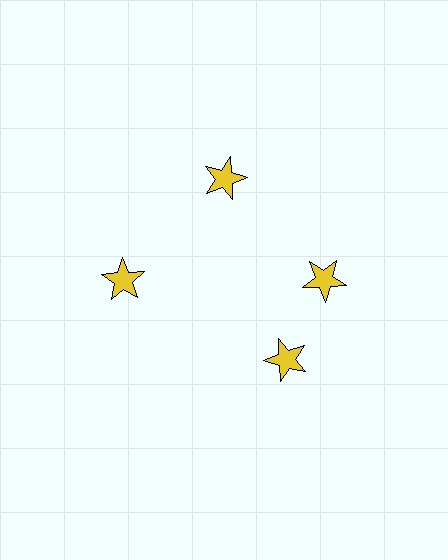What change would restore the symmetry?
The symmetry would be restored by rotating it back into even spacing with its neighbors so that all 4 stars sit at equal angles and equal distance from the center.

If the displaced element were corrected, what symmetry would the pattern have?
It would have 4-fold rotational symmetry — the pattern would map onto itself every 90 degrees.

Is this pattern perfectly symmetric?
No. The 4 yellow stars are arranged in a ring, but one element near the 6 o'clock position is rotated out of alignment along the ring, breaking the 4-fold rotational symmetry.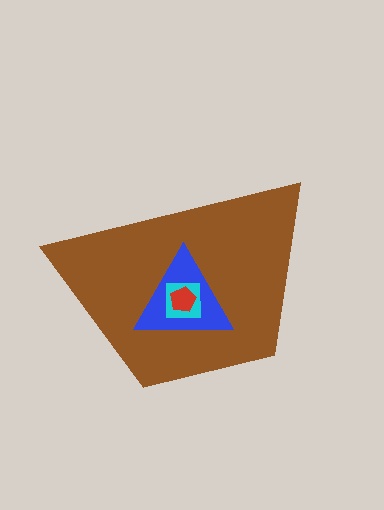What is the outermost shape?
The brown trapezoid.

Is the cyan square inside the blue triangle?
Yes.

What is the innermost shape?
The red pentagon.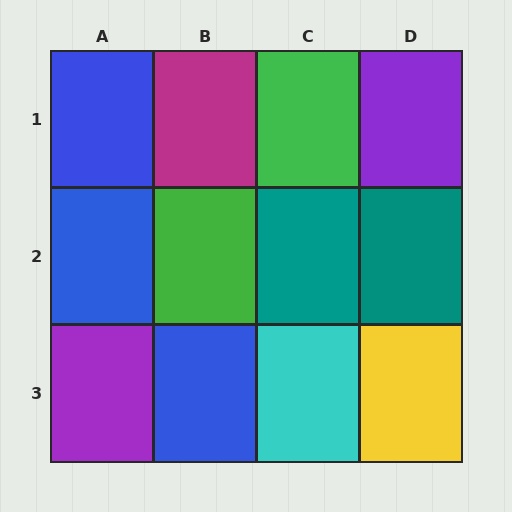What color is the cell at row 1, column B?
Magenta.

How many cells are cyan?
1 cell is cyan.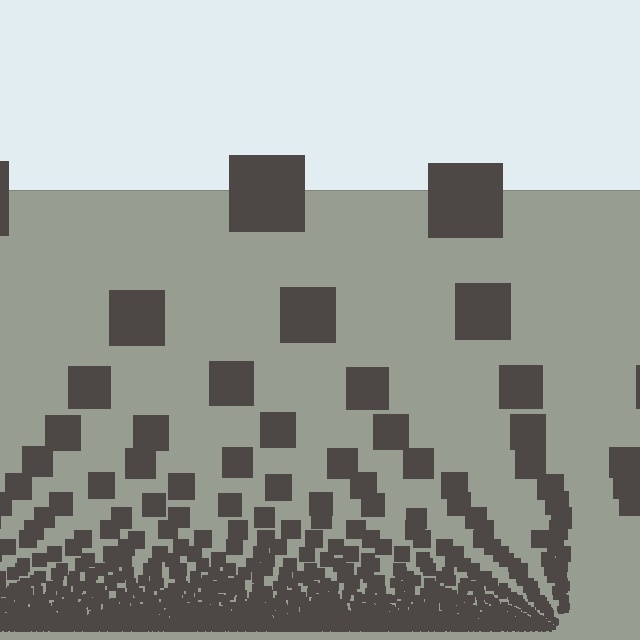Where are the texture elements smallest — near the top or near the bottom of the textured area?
Near the bottom.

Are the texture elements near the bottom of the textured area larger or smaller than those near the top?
Smaller. The gradient is inverted — elements near the bottom are smaller and denser.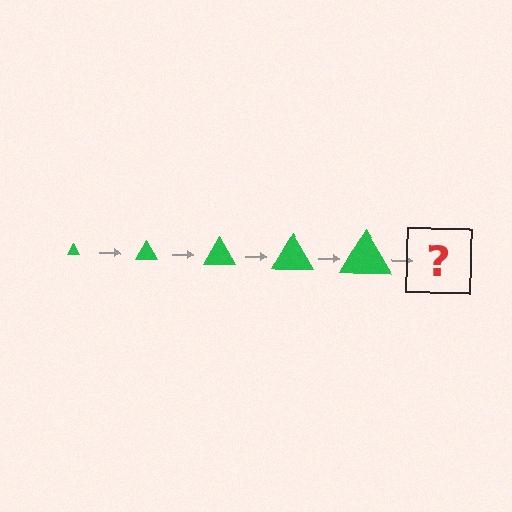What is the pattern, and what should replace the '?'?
The pattern is that the triangle gets progressively larger each step. The '?' should be a green triangle, larger than the previous one.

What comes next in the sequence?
The next element should be a green triangle, larger than the previous one.